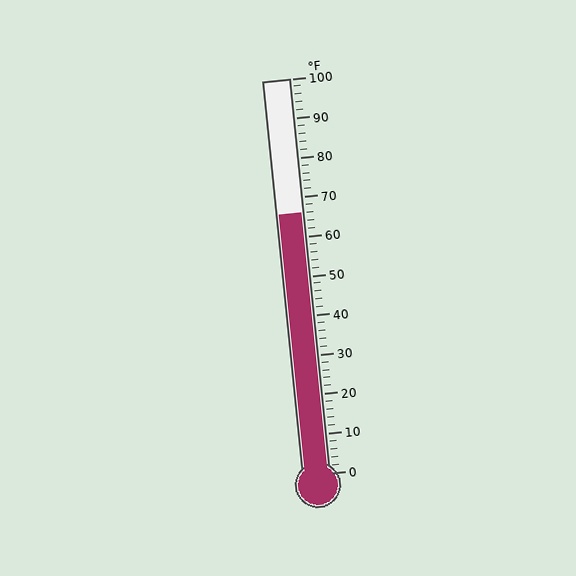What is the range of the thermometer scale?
The thermometer scale ranges from 0°F to 100°F.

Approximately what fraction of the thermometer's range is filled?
The thermometer is filled to approximately 65% of its range.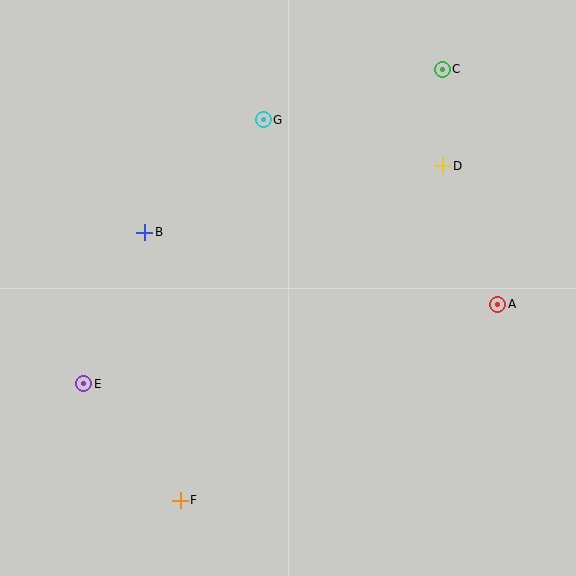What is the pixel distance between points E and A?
The distance between E and A is 421 pixels.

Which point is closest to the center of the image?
Point B at (145, 232) is closest to the center.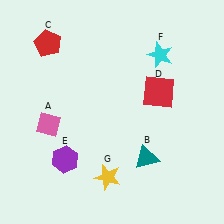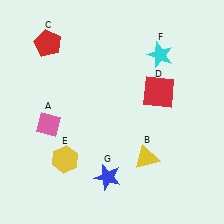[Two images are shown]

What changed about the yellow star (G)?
In Image 1, G is yellow. In Image 2, it changed to blue.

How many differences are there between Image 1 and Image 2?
There are 3 differences between the two images.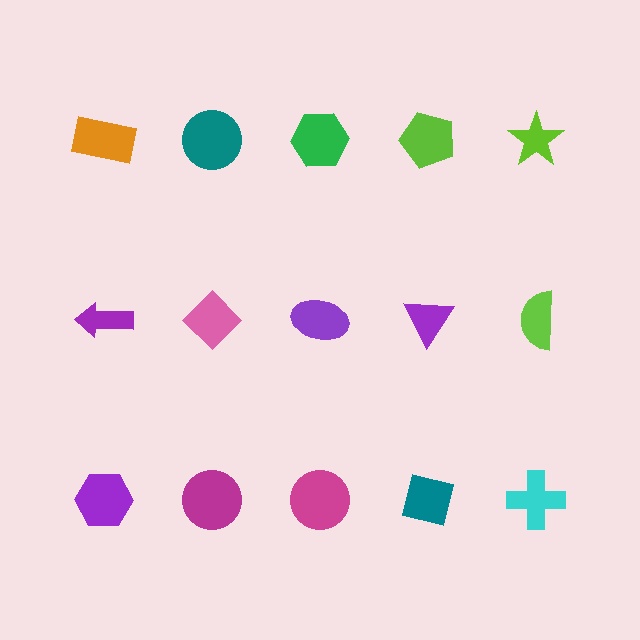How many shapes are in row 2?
5 shapes.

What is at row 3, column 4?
A teal square.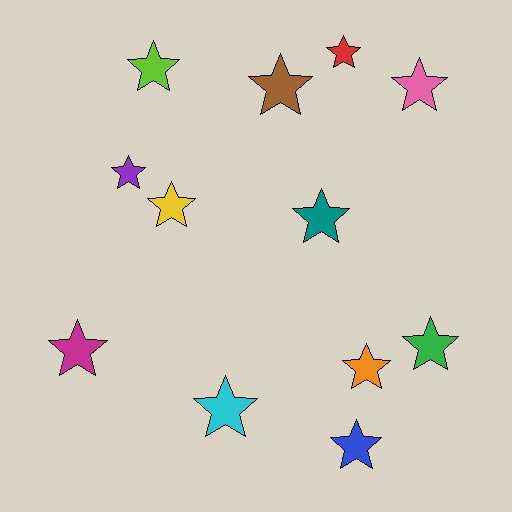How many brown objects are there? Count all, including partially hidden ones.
There is 1 brown object.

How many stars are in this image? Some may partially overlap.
There are 12 stars.